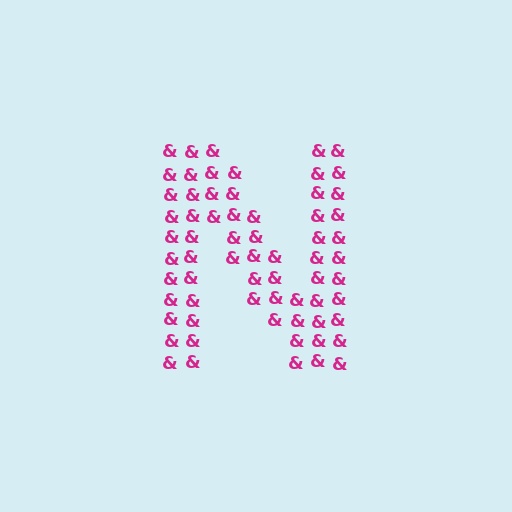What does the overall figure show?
The overall figure shows the letter N.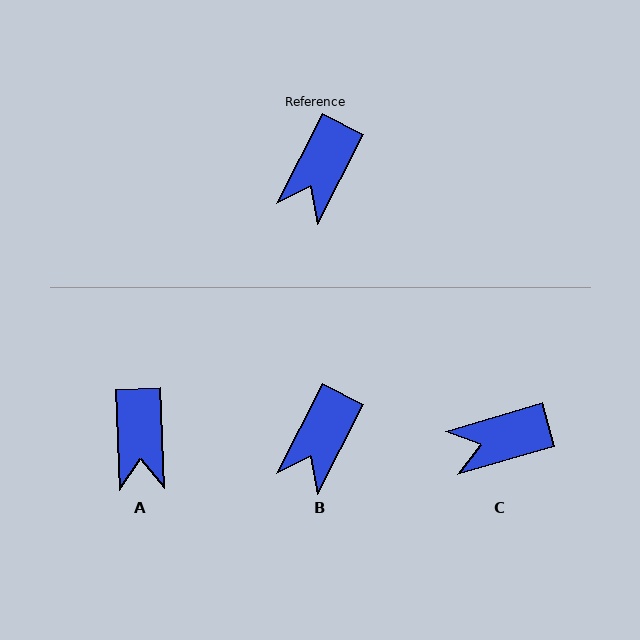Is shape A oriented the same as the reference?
No, it is off by about 30 degrees.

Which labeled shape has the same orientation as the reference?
B.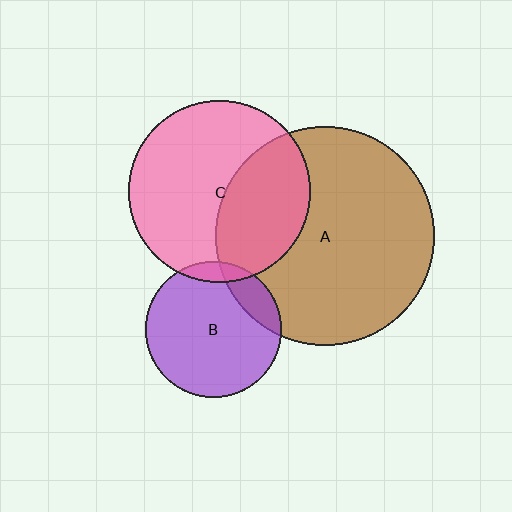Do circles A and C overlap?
Yes.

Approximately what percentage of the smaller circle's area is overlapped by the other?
Approximately 40%.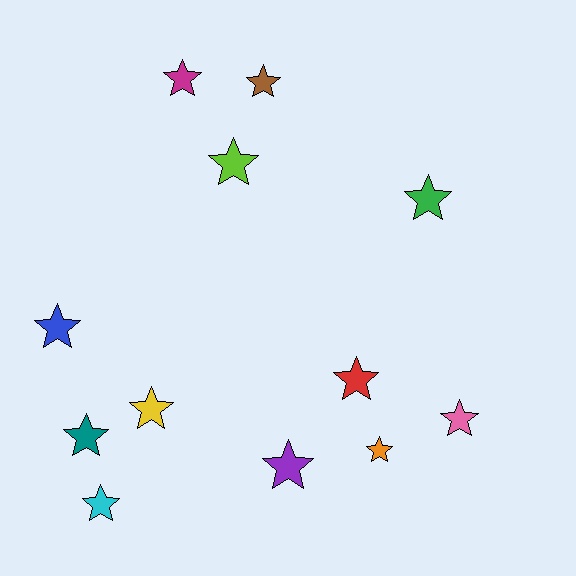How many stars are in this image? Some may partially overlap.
There are 12 stars.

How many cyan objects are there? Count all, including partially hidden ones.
There is 1 cyan object.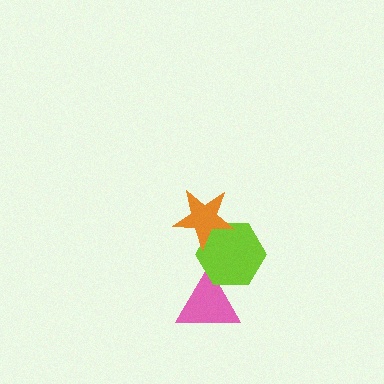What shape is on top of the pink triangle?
The lime hexagon is on top of the pink triangle.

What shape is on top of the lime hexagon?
The orange star is on top of the lime hexagon.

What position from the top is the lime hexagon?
The lime hexagon is 2nd from the top.